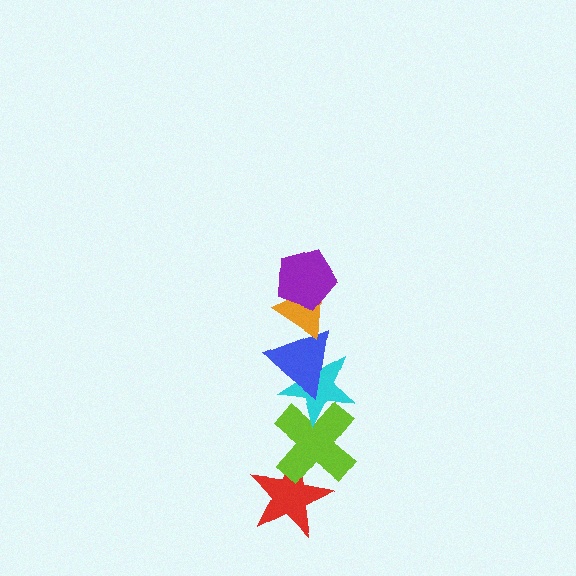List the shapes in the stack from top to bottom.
From top to bottom: the purple pentagon, the orange triangle, the blue triangle, the cyan star, the lime cross, the red star.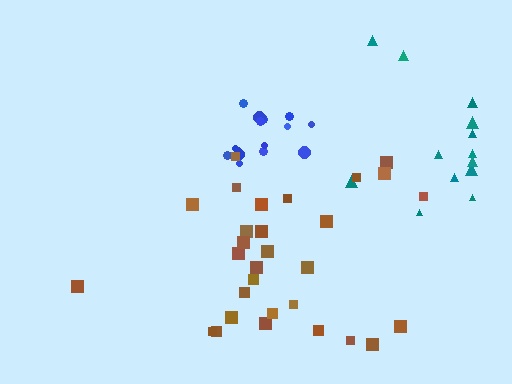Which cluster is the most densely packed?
Blue.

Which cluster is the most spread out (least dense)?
Teal.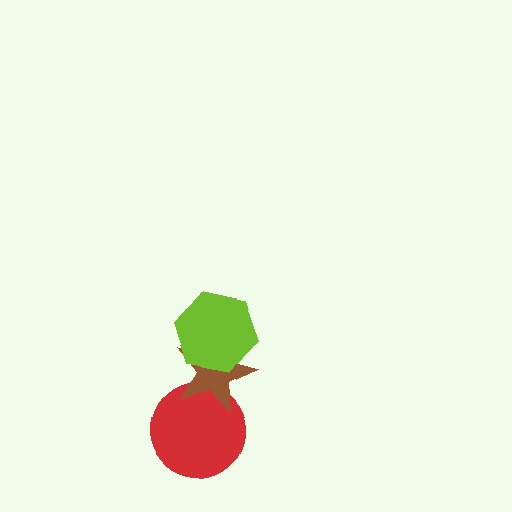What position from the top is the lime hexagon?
The lime hexagon is 1st from the top.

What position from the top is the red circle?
The red circle is 3rd from the top.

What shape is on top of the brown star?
The lime hexagon is on top of the brown star.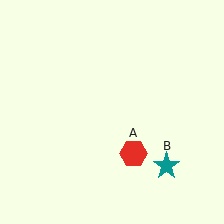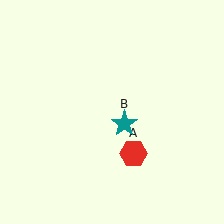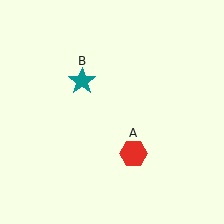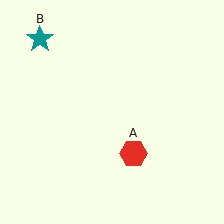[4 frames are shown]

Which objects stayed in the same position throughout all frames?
Red hexagon (object A) remained stationary.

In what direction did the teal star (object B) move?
The teal star (object B) moved up and to the left.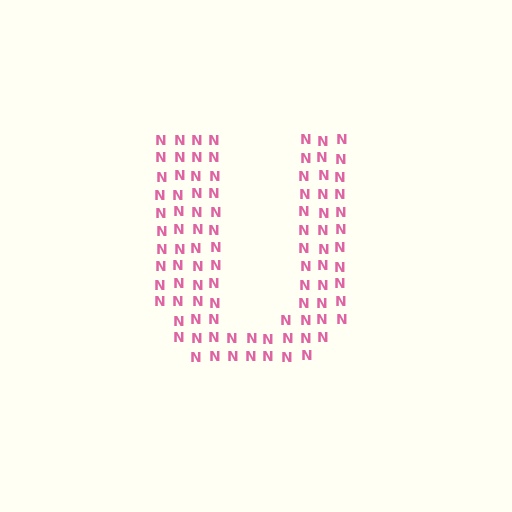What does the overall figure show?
The overall figure shows the letter U.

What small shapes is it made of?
It is made of small letter N's.